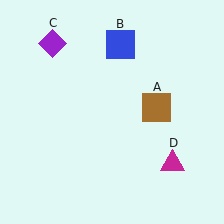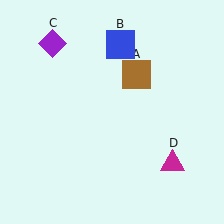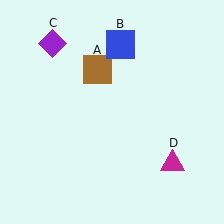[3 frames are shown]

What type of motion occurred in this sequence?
The brown square (object A) rotated counterclockwise around the center of the scene.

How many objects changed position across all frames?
1 object changed position: brown square (object A).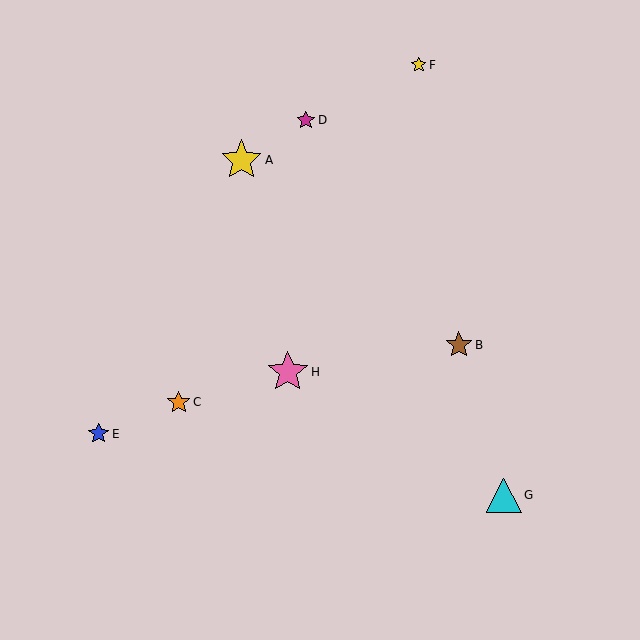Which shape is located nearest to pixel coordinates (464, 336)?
The brown star (labeled B) at (459, 345) is nearest to that location.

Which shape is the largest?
The yellow star (labeled A) is the largest.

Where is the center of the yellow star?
The center of the yellow star is at (242, 160).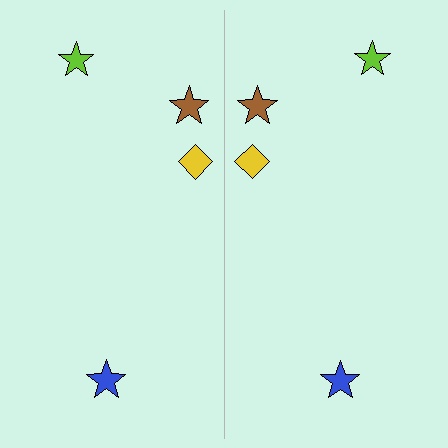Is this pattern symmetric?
Yes, this pattern has bilateral (reflection) symmetry.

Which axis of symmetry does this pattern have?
The pattern has a vertical axis of symmetry running through the center of the image.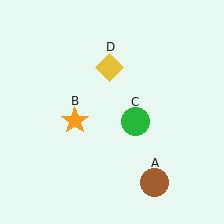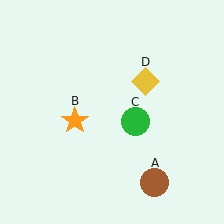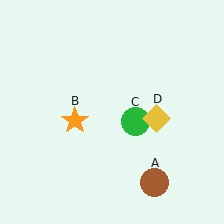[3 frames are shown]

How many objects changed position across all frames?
1 object changed position: yellow diamond (object D).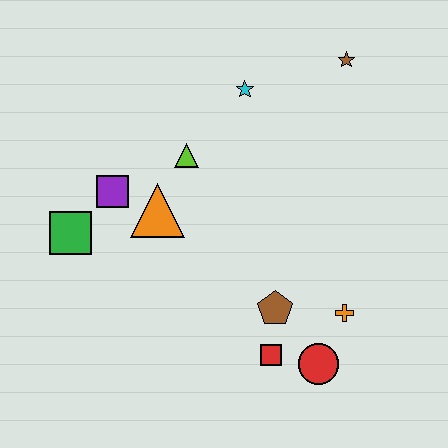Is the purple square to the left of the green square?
No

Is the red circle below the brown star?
Yes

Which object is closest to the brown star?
The cyan star is closest to the brown star.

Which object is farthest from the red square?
The brown star is farthest from the red square.